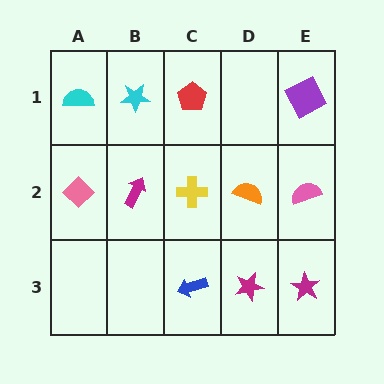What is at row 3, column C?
A blue arrow.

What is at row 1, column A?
A cyan semicircle.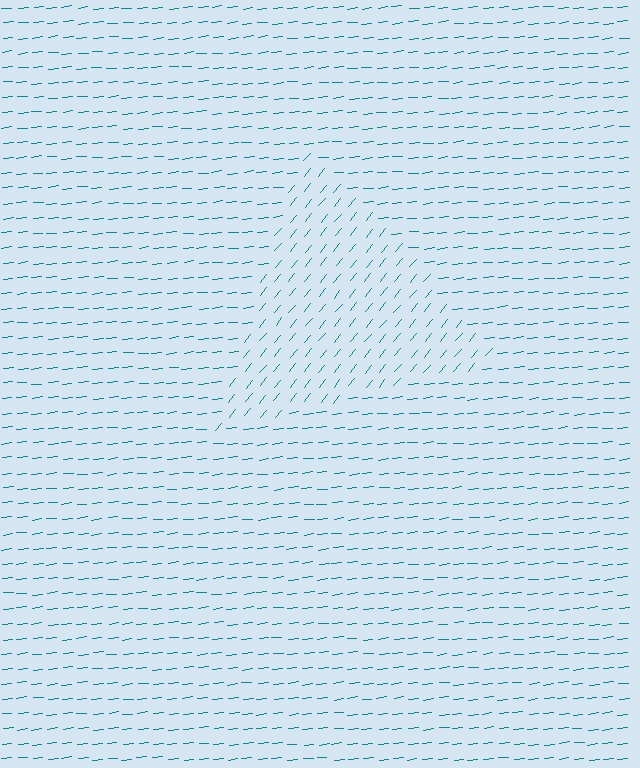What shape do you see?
I see a triangle.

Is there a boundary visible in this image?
Yes, there is a texture boundary formed by a change in line orientation.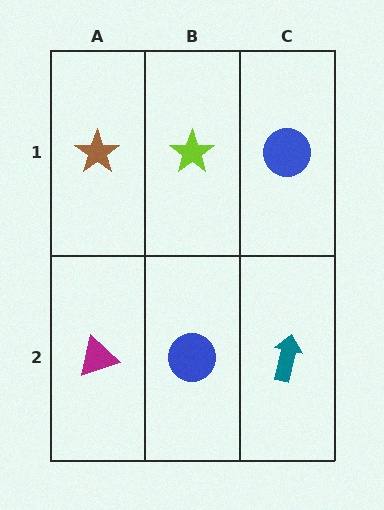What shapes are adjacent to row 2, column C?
A blue circle (row 1, column C), a blue circle (row 2, column B).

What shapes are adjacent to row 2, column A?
A brown star (row 1, column A), a blue circle (row 2, column B).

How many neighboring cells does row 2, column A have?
2.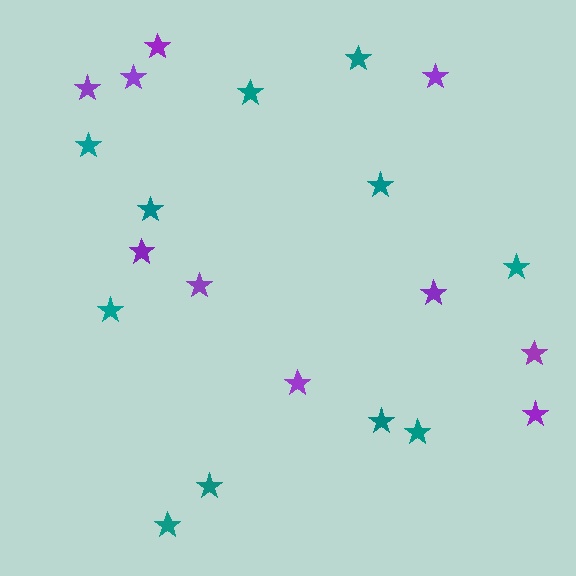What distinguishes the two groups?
There are 2 groups: one group of teal stars (11) and one group of purple stars (10).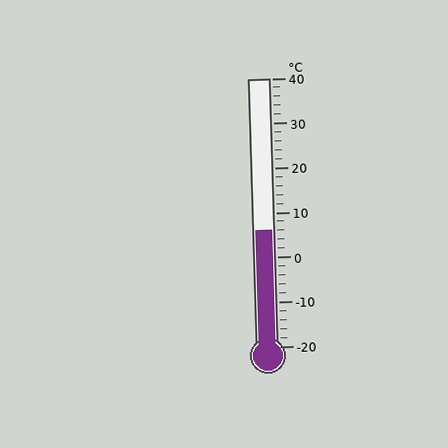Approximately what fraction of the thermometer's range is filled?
The thermometer is filled to approximately 45% of its range.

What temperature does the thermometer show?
The thermometer shows approximately 6°C.